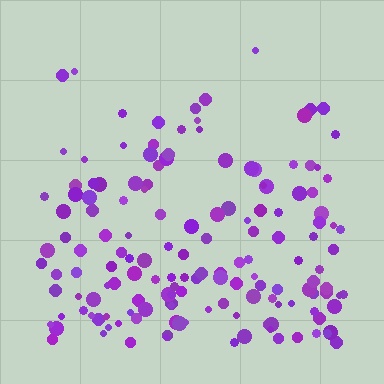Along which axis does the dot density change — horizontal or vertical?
Vertical.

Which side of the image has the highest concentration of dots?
The bottom.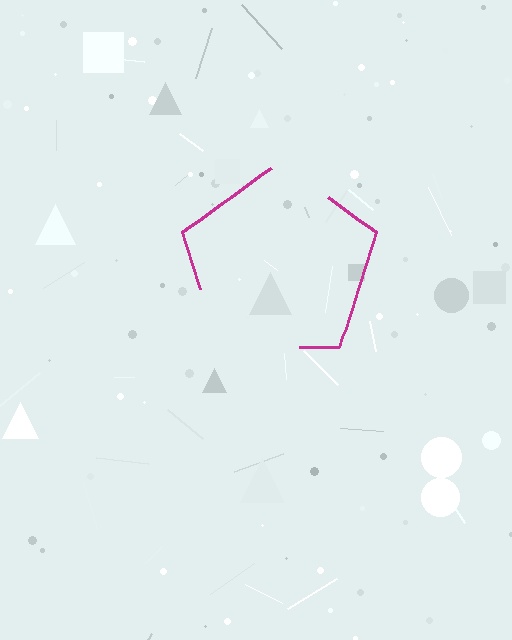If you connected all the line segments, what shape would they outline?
They would outline a pentagon.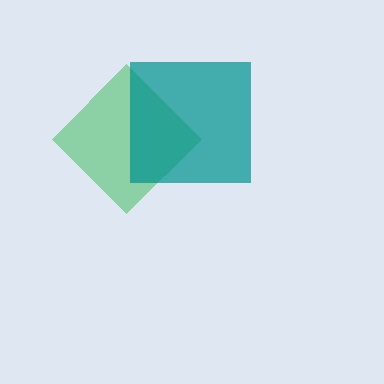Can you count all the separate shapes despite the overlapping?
Yes, there are 2 separate shapes.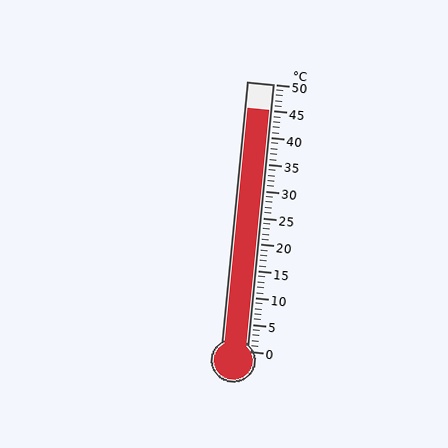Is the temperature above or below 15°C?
The temperature is above 15°C.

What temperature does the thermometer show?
The thermometer shows approximately 45°C.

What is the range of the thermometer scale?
The thermometer scale ranges from 0°C to 50°C.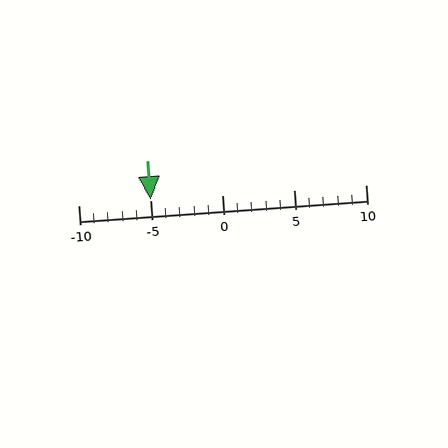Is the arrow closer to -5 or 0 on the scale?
The arrow is closer to -5.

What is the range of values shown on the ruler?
The ruler shows values from -10 to 10.